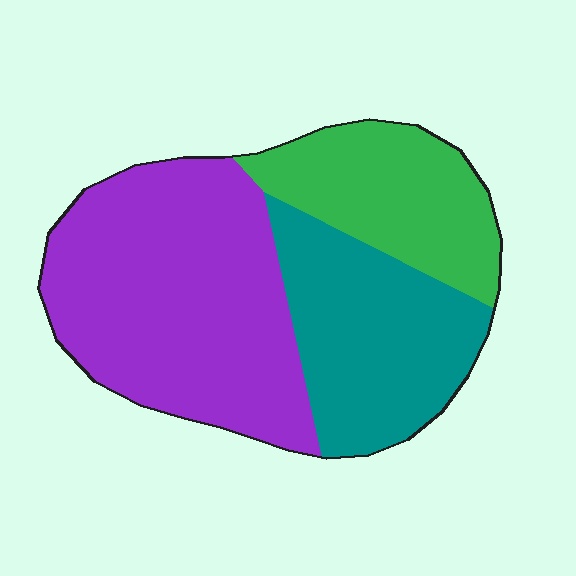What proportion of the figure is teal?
Teal covers 29% of the figure.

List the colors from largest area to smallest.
From largest to smallest: purple, teal, green.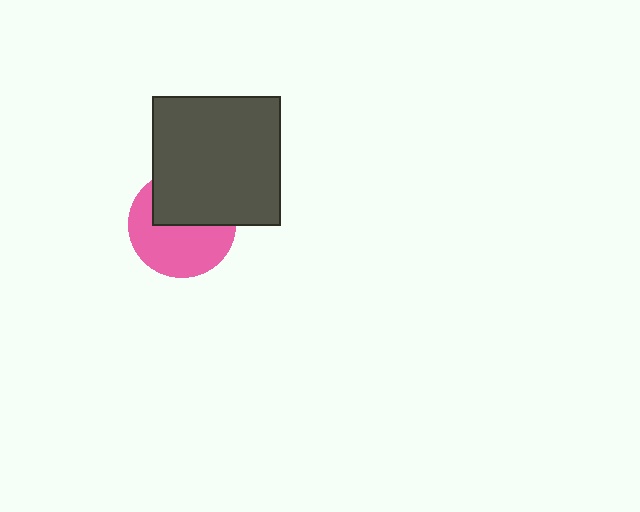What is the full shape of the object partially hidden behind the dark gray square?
The partially hidden object is a pink circle.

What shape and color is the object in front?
The object in front is a dark gray square.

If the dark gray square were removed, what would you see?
You would see the complete pink circle.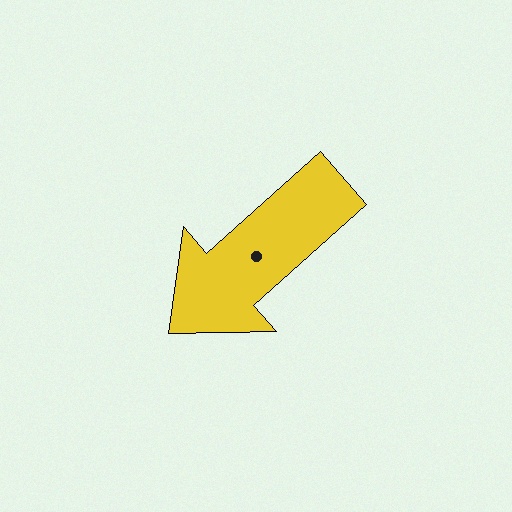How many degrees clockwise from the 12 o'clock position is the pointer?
Approximately 228 degrees.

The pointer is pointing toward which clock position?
Roughly 8 o'clock.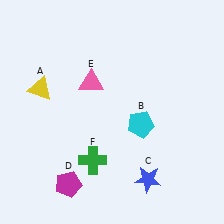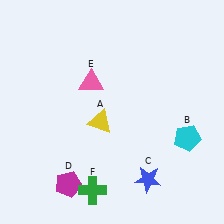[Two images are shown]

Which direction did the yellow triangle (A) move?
The yellow triangle (A) moved right.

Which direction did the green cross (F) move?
The green cross (F) moved down.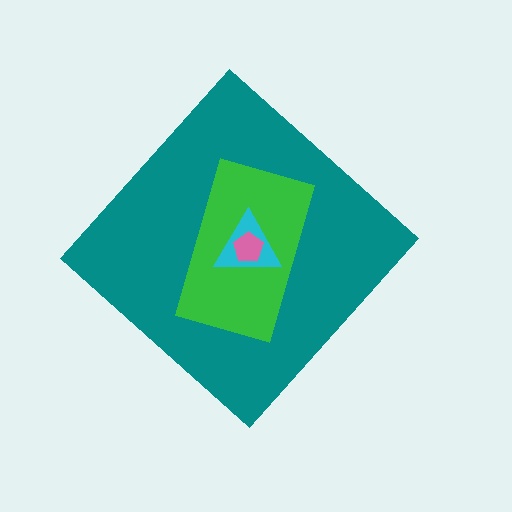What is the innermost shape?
The pink pentagon.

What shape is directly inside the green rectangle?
The cyan triangle.